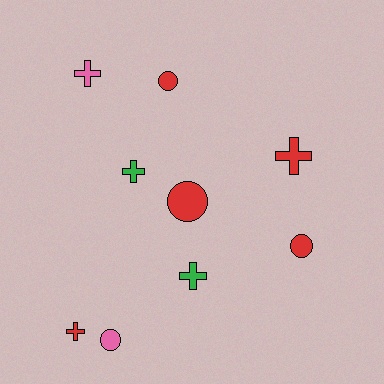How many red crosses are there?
There are 2 red crosses.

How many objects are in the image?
There are 9 objects.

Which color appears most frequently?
Red, with 5 objects.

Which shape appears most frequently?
Cross, with 5 objects.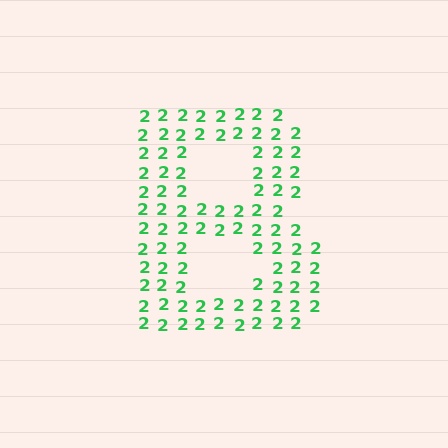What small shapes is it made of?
It is made of small digit 2's.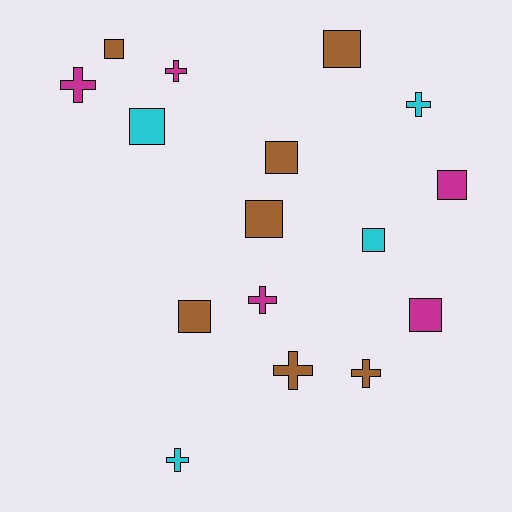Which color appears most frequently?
Brown, with 7 objects.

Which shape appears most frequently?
Square, with 9 objects.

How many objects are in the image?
There are 16 objects.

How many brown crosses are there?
There are 2 brown crosses.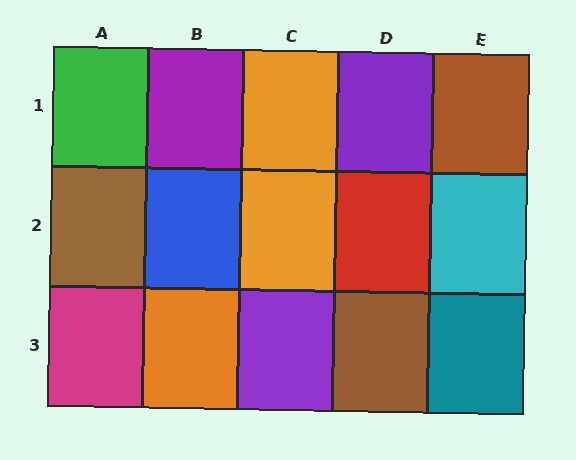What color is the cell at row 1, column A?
Green.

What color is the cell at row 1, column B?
Purple.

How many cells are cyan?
1 cell is cyan.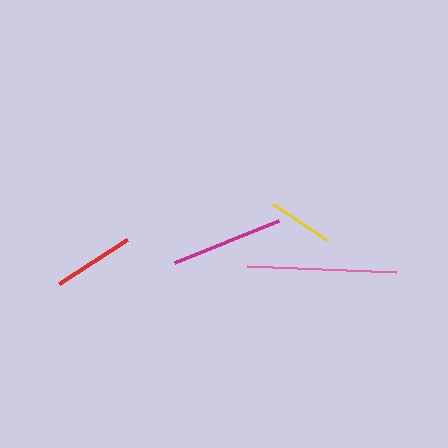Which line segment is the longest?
The pink line is the longest at approximately 148 pixels.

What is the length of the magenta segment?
The magenta segment is approximately 112 pixels long.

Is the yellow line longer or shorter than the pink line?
The pink line is longer than the yellow line.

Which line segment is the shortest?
The yellow line is the shortest at approximately 64 pixels.